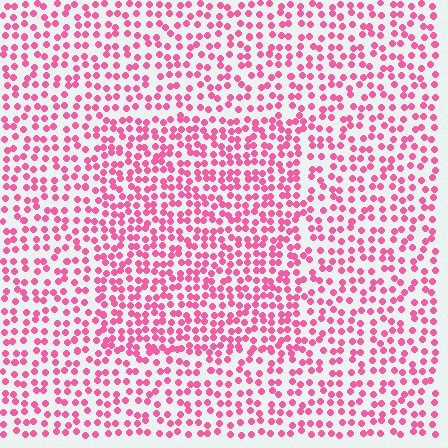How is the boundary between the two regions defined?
The boundary is defined by a change in element density (approximately 1.5x ratio). All elements are the same color, size, and shape.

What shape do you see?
I see a rectangle.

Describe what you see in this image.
The image contains small pink elements arranged at two different densities. A rectangle-shaped region is visible where the elements are more densely packed than the surrounding area.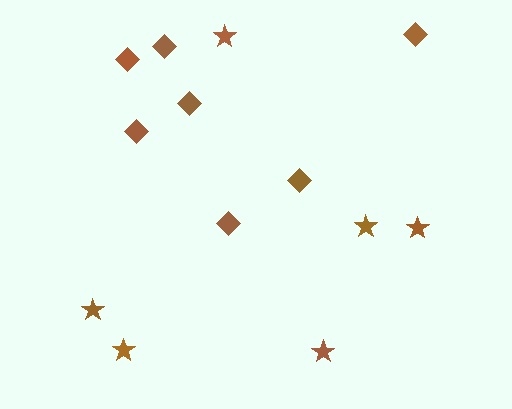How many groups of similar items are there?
There are 2 groups: one group of stars (6) and one group of diamonds (7).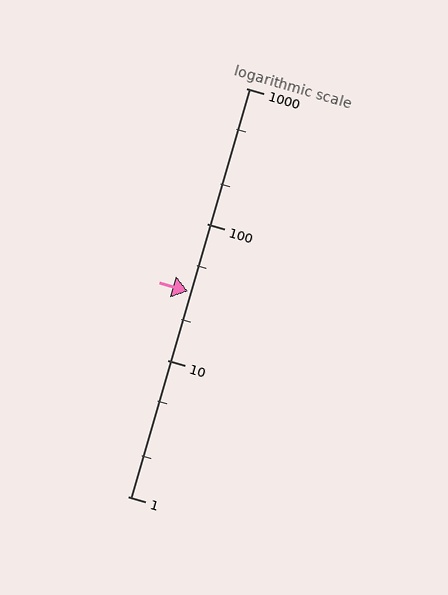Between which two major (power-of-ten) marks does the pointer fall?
The pointer is between 10 and 100.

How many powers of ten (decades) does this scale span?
The scale spans 3 decades, from 1 to 1000.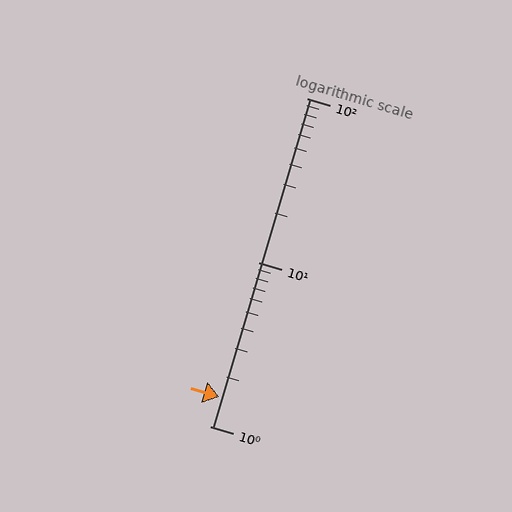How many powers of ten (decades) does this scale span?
The scale spans 2 decades, from 1 to 100.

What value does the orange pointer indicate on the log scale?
The pointer indicates approximately 1.5.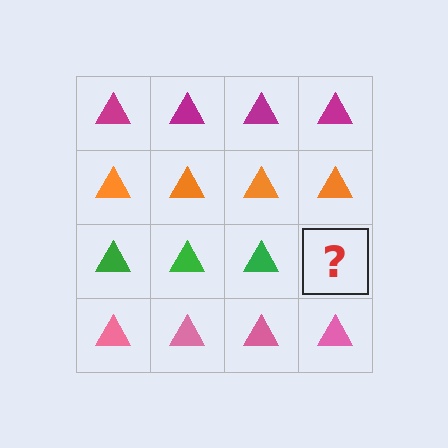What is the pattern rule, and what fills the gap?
The rule is that each row has a consistent color. The gap should be filled with a green triangle.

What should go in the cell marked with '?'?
The missing cell should contain a green triangle.